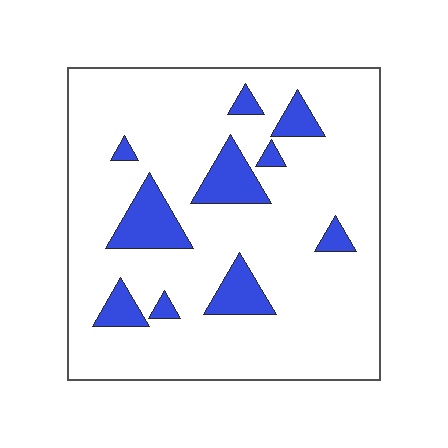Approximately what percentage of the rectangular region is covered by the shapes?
Approximately 15%.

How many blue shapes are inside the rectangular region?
10.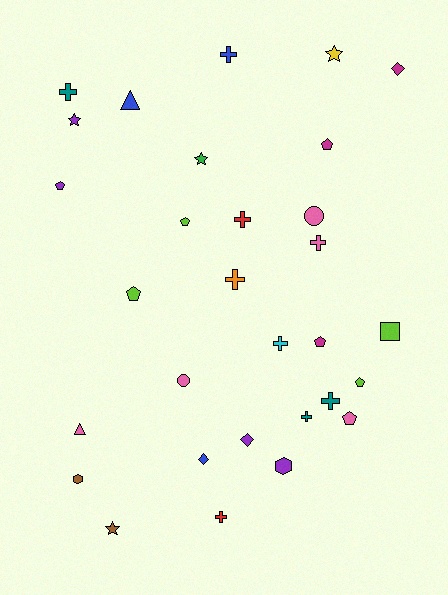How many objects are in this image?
There are 30 objects.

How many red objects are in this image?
There are 2 red objects.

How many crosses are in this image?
There are 9 crosses.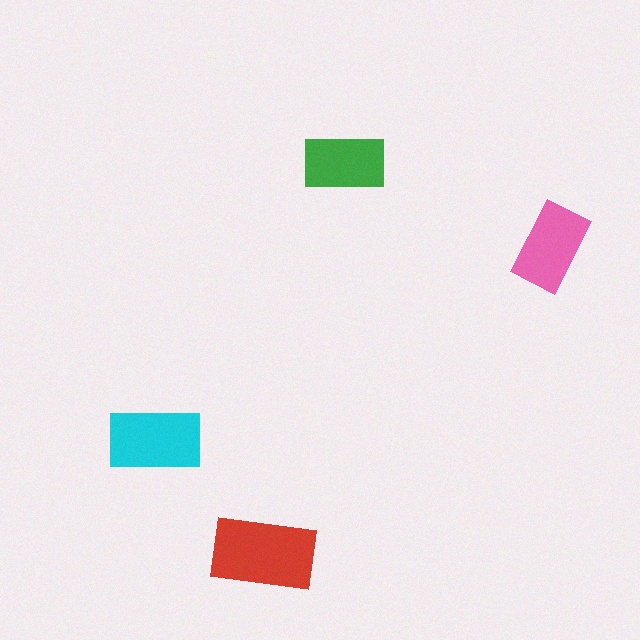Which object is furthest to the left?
The cyan rectangle is leftmost.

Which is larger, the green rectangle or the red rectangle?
The red one.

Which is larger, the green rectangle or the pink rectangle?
The pink one.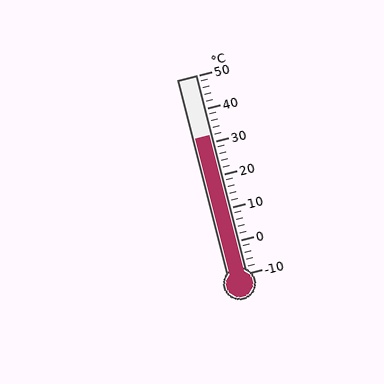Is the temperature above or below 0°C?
The temperature is above 0°C.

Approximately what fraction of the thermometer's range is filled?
The thermometer is filled to approximately 70% of its range.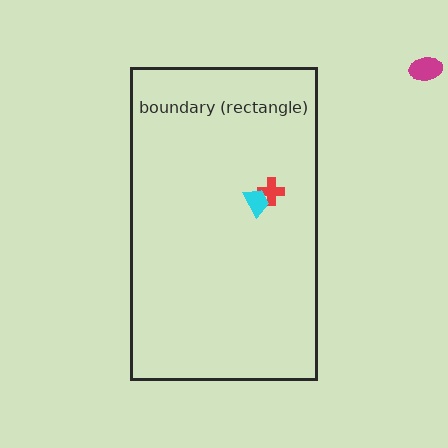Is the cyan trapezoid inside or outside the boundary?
Inside.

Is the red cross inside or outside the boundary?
Inside.